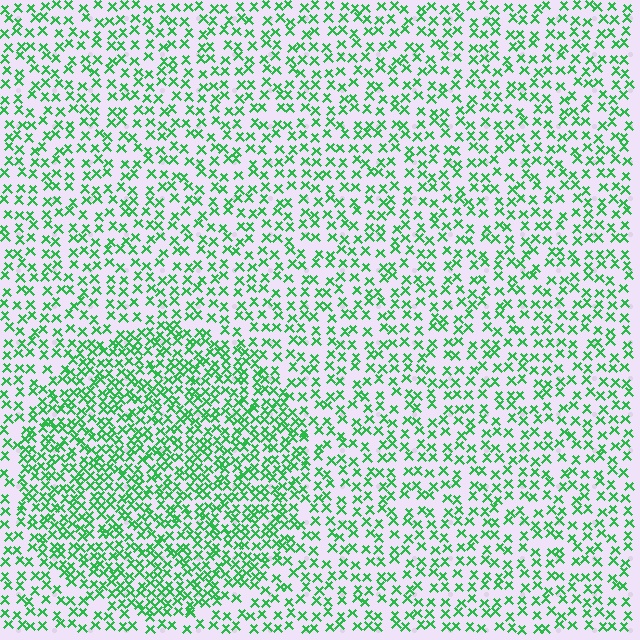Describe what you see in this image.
The image contains small green elements arranged at two different densities. A circle-shaped region is visible where the elements are more densely packed than the surrounding area.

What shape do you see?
I see a circle.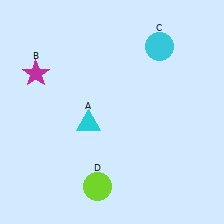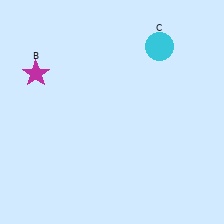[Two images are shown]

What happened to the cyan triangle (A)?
The cyan triangle (A) was removed in Image 2. It was in the bottom-left area of Image 1.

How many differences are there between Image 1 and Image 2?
There are 2 differences between the two images.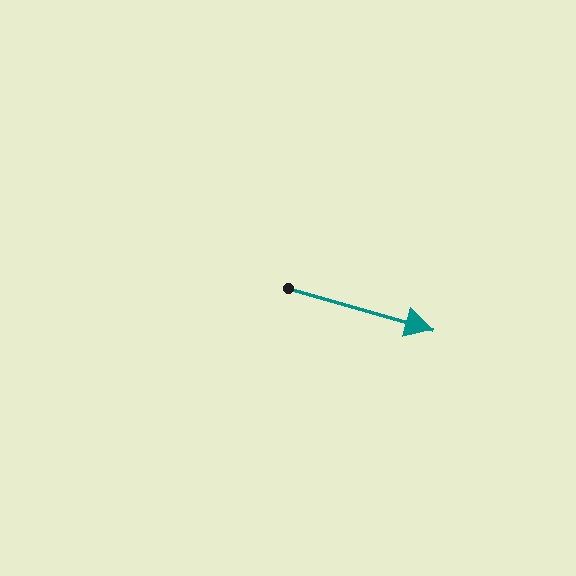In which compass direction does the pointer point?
East.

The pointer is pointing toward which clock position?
Roughly 4 o'clock.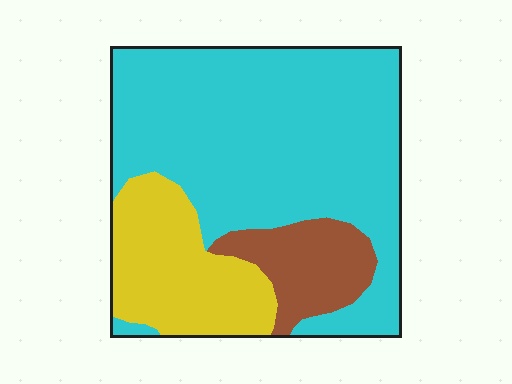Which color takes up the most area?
Cyan, at roughly 65%.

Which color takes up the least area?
Brown, at roughly 15%.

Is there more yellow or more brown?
Yellow.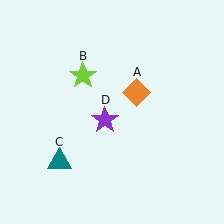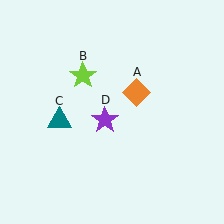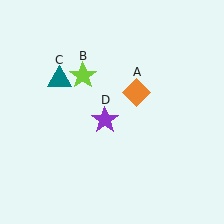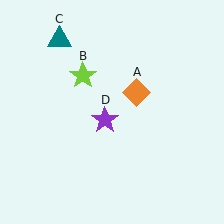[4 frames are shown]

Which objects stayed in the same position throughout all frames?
Orange diamond (object A) and lime star (object B) and purple star (object D) remained stationary.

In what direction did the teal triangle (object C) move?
The teal triangle (object C) moved up.